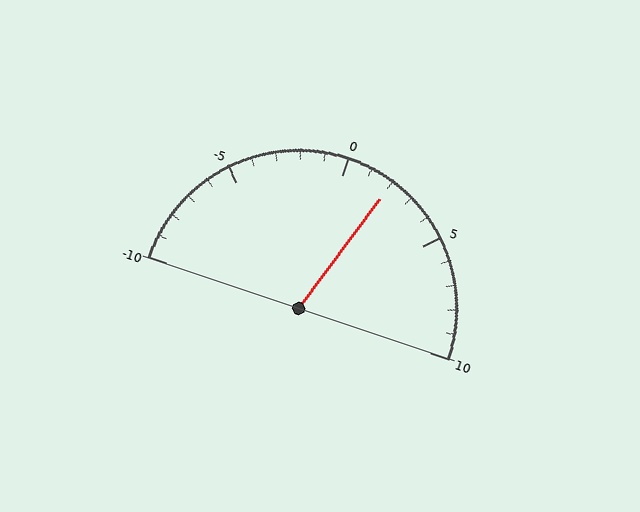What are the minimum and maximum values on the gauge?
The gauge ranges from -10 to 10.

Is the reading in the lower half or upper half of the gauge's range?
The reading is in the upper half of the range (-10 to 10).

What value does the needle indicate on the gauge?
The needle indicates approximately 2.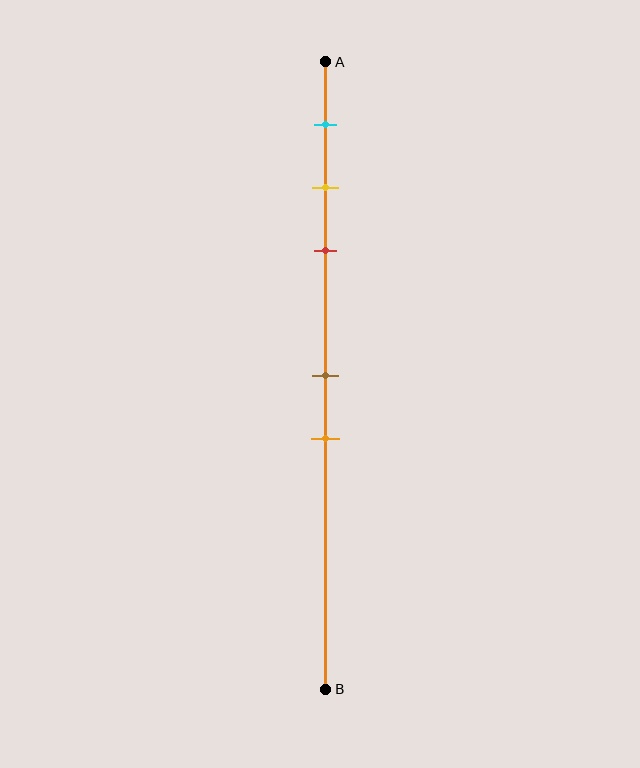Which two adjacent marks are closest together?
The yellow and red marks are the closest adjacent pair.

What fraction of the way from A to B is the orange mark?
The orange mark is approximately 60% (0.6) of the way from A to B.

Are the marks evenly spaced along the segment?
No, the marks are not evenly spaced.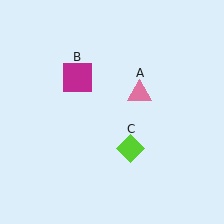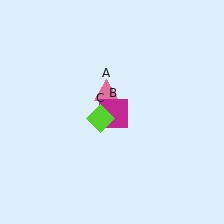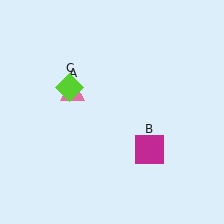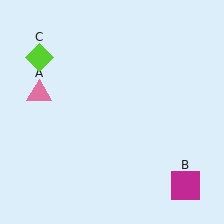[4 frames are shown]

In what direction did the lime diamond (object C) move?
The lime diamond (object C) moved up and to the left.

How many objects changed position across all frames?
3 objects changed position: pink triangle (object A), magenta square (object B), lime diamond (object C).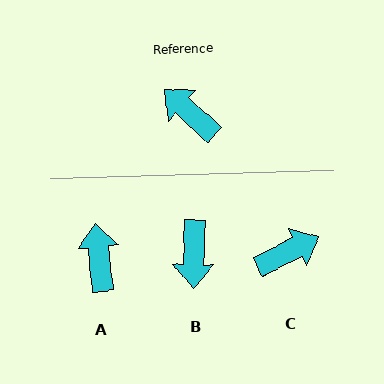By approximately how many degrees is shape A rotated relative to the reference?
Approximately 42 degrees clockwise.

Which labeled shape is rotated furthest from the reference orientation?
B, about 130 degrees away.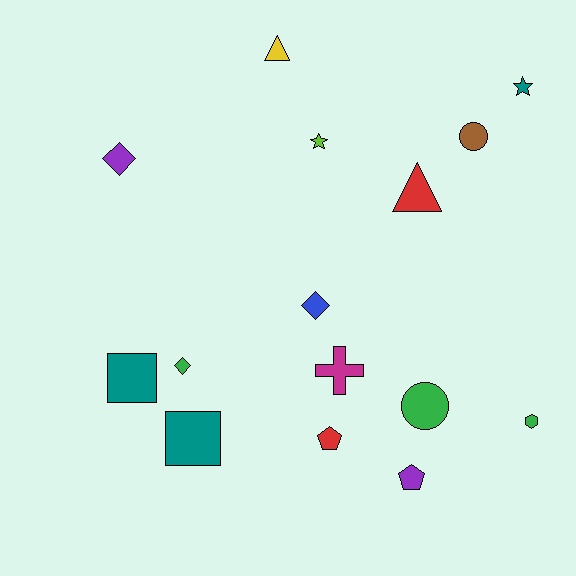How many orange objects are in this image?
There are no orange objects.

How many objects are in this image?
There are 15 objects.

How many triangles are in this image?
There are 2 triangles.